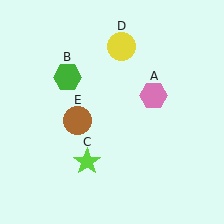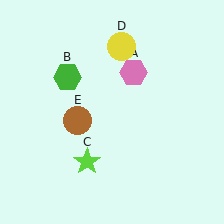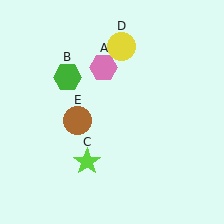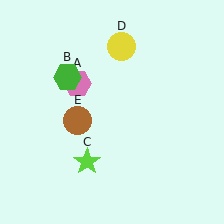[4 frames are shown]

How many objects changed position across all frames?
1 object changed position: pink hexagon (object A).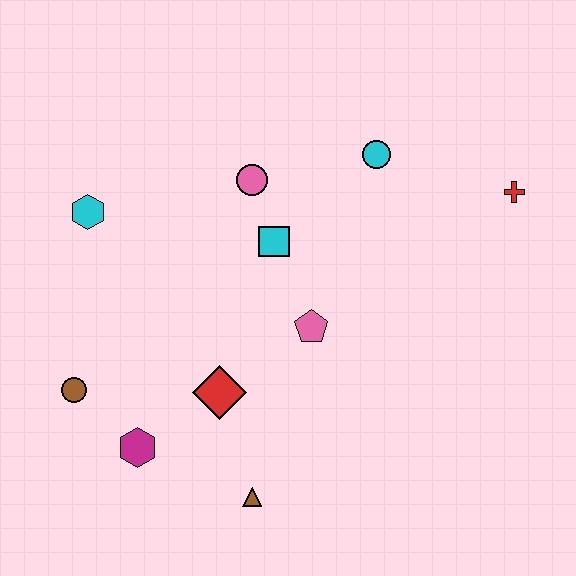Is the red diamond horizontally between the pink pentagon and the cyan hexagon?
Yes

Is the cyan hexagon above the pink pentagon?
Yes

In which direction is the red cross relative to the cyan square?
The red cross is to the right of the cyan square.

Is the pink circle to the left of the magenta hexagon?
No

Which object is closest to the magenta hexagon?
The brown circle is closest to the magenta hexagon.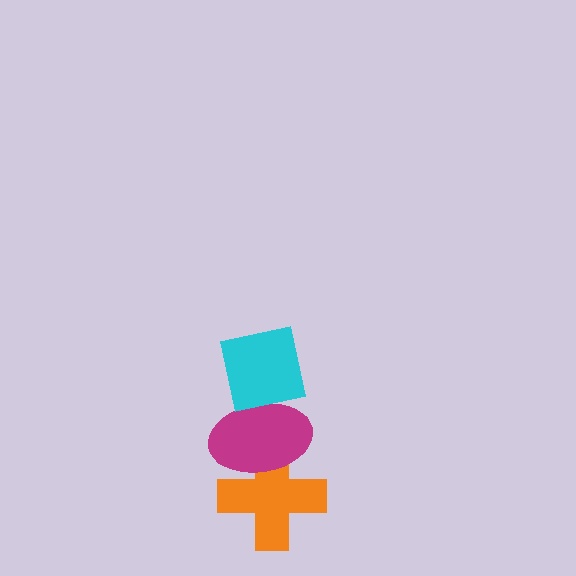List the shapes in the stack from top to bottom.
From top to bottom: the cyan square, the magenta ellipse, the orange cross.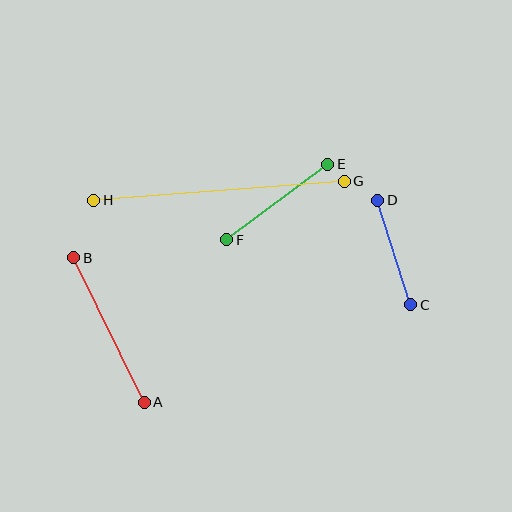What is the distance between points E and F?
The distance is approximately 126 pixels.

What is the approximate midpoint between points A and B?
The midpoint is at approximately (109, 330) pixels.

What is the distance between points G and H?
The distance is approximately 251 pixels.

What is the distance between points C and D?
The distance is approximately 110 pixels.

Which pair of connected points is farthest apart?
Points G and H are farthest apart.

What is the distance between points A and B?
The distance is approximately 161 pixels.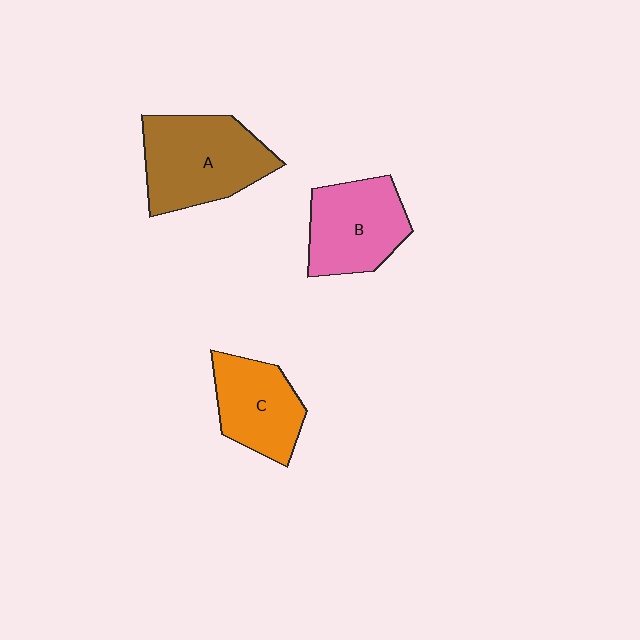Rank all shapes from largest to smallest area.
From largest to smallest: A (brown), B (pink), C (orange).